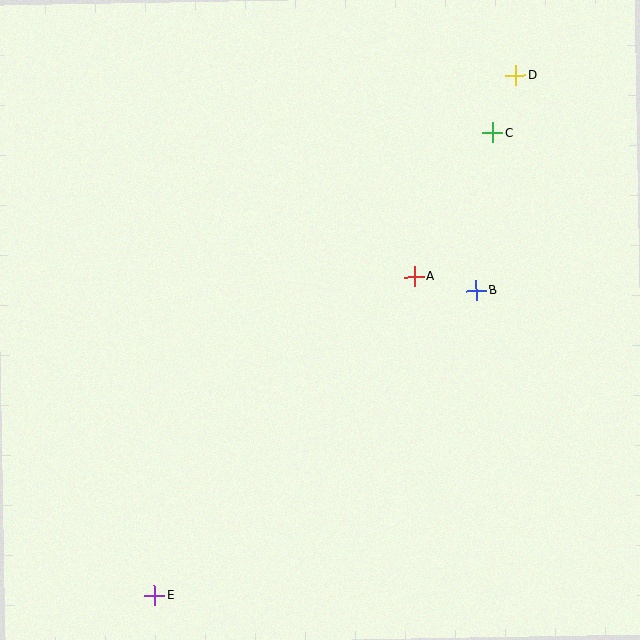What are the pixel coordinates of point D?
Point D is at (516, 75).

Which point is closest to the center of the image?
Point A at (414, 277) is closest to the center.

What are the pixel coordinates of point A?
Point A is at (414, 277).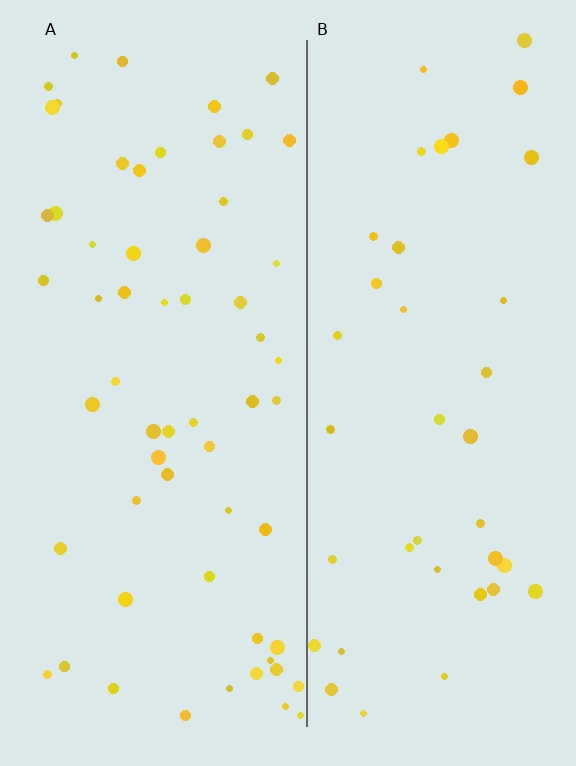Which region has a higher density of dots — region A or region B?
A (the left).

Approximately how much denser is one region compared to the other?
Approximately 1.5× — region A over region B.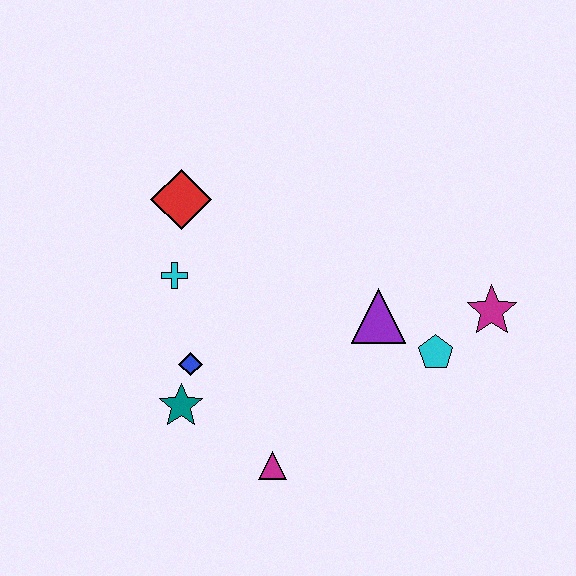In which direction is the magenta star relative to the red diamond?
The magenta star is to the right of the red diamond.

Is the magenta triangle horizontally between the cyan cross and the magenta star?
Yes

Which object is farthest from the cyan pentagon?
The red diamond is farthest from the cyan pentagon.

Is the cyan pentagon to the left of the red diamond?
No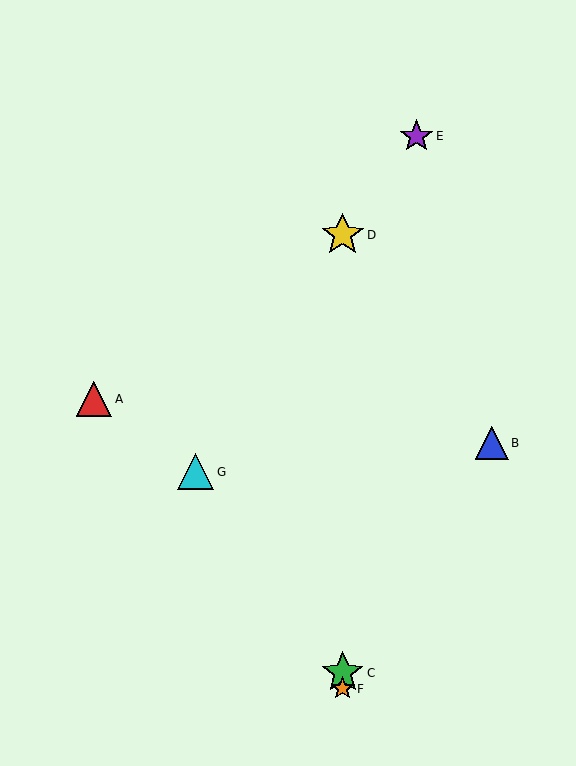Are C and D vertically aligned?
Yes, both are at x≈343.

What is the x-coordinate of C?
Object C is at x≈343.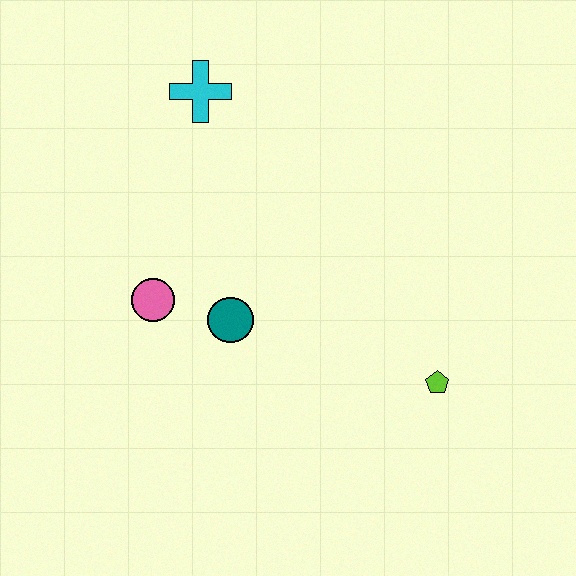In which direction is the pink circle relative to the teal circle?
The pink circle is to the left of the teal circle.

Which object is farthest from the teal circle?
The cyan cross is farthest from the teal circle.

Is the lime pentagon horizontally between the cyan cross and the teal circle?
No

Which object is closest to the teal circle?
The pink circle is closest to the teal circle.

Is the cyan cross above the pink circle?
Yes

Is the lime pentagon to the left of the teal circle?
No